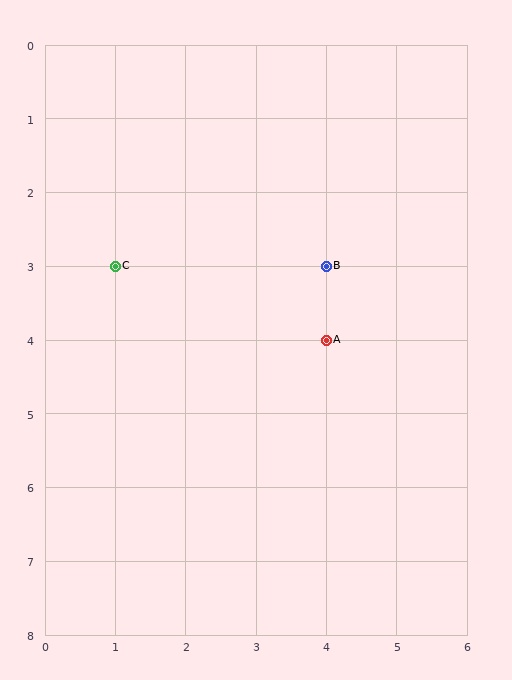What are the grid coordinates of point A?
Point A is at grid coordinates (4, 4).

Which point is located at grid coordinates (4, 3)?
Point B is at (4, 3).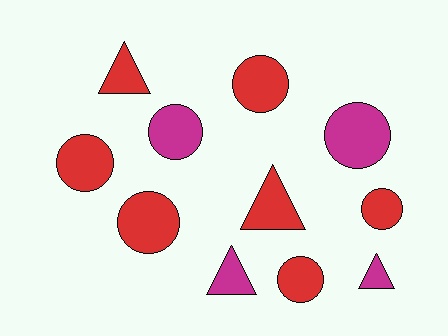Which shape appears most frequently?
Circle, with 7 objects.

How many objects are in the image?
There are 11 objects.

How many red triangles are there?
There are 2 red triangles.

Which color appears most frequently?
Red, with 7 objects.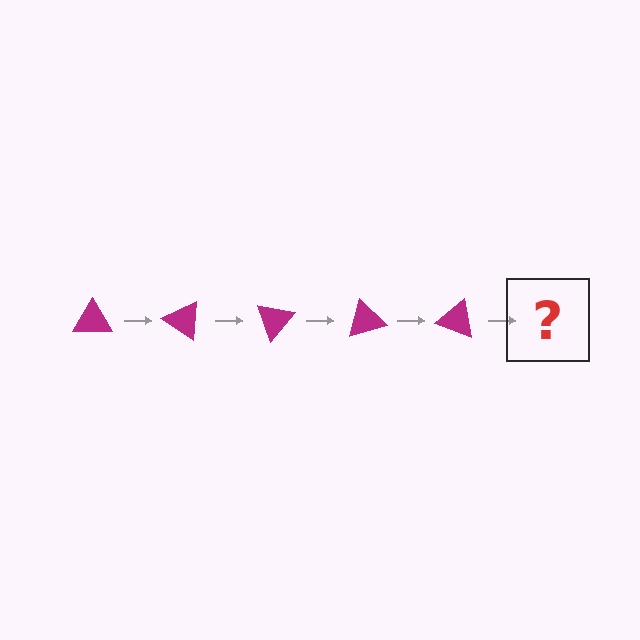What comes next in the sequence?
The next element should be a magenta triangle rotated 175 degrees.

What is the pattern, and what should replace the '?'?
The pattern is that the triangle rotates 35 degrees each step. The '?' should be a magenta triangle rotated 175 degrees.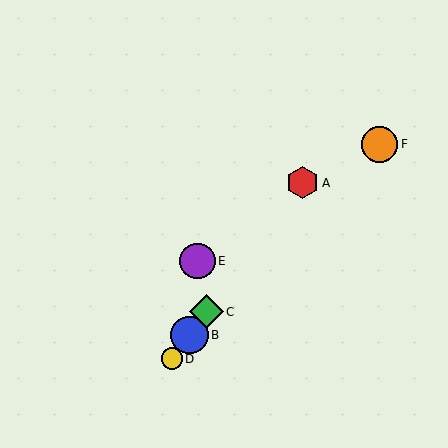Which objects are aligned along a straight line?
Objects A, B, C, D are aligned along a straight line.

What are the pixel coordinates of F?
Object F is at (380, 144).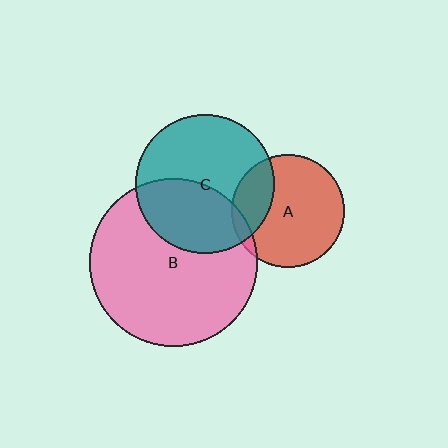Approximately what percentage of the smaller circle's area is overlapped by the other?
Approximately 5%.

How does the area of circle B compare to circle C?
Approximately 1.5 times.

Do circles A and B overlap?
Yes.